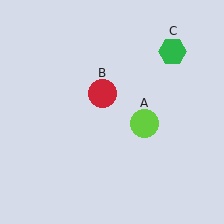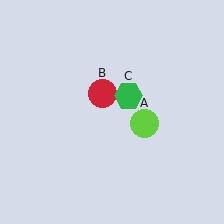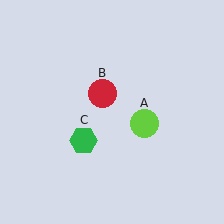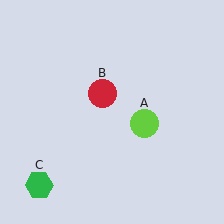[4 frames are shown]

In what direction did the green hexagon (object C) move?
The green hexagon (object C) moved down and to the left.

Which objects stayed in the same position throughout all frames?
Lime circle (object A) and red circle (object B) remained stationary.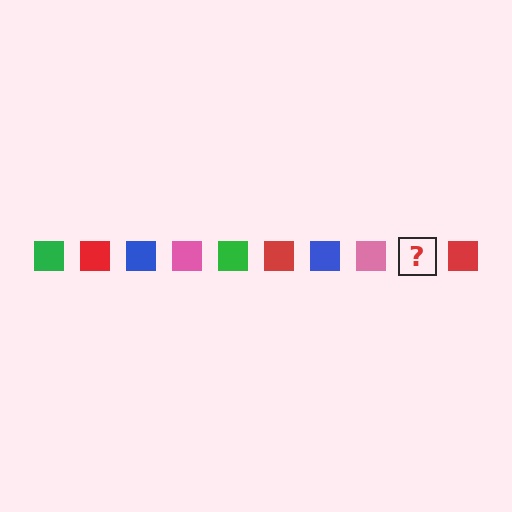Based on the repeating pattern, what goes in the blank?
The blank should be a green square.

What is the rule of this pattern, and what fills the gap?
The rule is that the pattern cycles through green, red, blue, pink squares. The gap should be filled with a green square.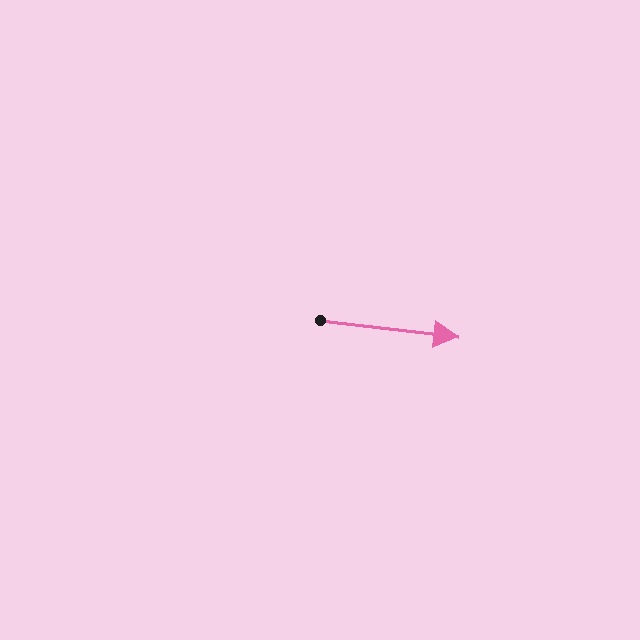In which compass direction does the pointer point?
East.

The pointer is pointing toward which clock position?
Roughly 3 o'clock.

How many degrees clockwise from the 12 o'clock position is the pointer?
Approximately 97 degrees.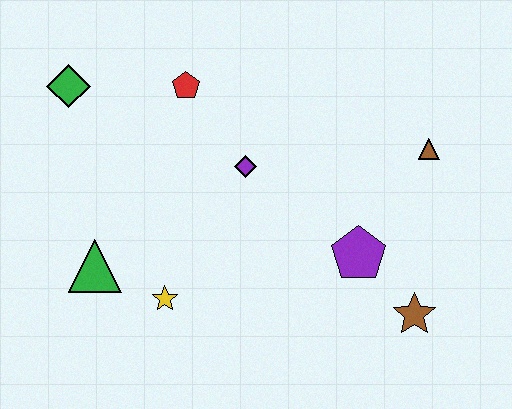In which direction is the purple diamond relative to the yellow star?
The purple diamond is above the yellow star.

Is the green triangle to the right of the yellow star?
No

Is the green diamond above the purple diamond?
Yes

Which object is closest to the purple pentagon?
The brown star is closest to the purple pentagon.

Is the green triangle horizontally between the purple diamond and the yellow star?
No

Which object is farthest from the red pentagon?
The brown star is farthest from the red pentagon.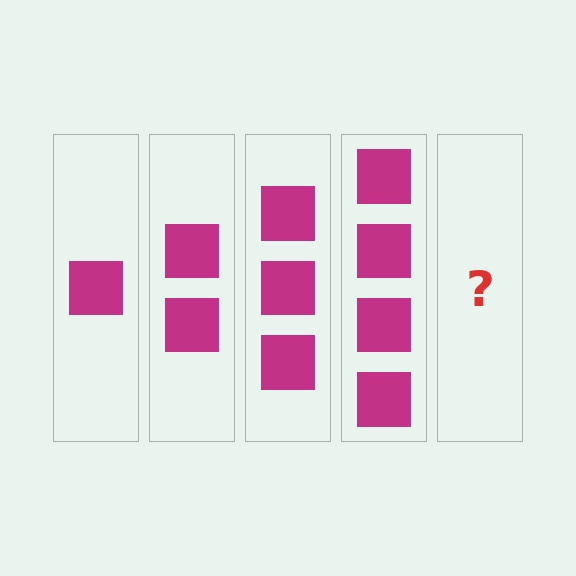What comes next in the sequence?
The next element should be 5 squares.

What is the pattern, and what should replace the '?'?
The pattern is that each step adds one more square. The '?' should be 5 squares.